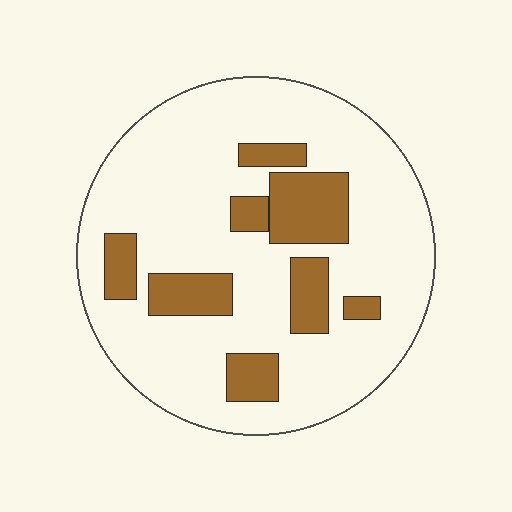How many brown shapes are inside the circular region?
8.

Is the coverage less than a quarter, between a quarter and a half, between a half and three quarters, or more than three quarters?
Less than a quarter.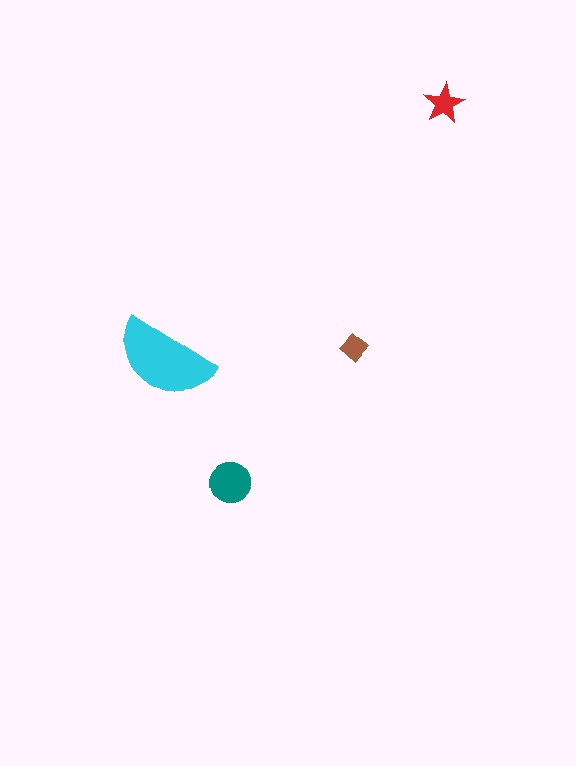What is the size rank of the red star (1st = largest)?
3rd.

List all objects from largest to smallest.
The cyan semicircle, the teal circle, the red star, the brown diamond.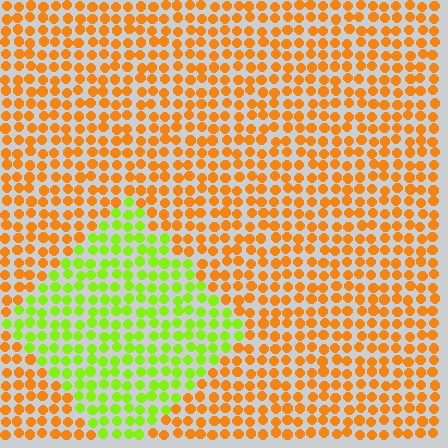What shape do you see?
I see a diamond.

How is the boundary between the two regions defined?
The boundary is defined purely by a slight shift in hue (about 60 degrees). Spacing, size, and orientation are identical on both sides.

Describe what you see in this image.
The image is filled with small orange elements in a uniform arrangement. A diamond-shaped region is visible where the elements are tinted to a slightly different hue, forming a subtle color boundary.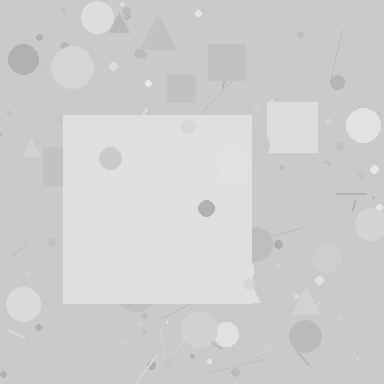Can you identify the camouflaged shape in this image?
The camouflaged shape is a square.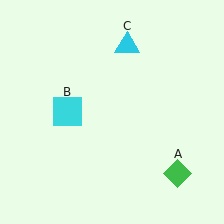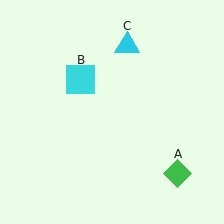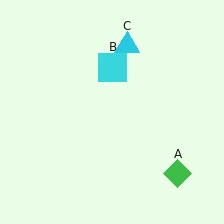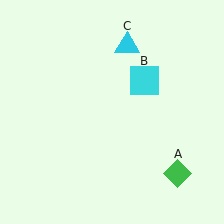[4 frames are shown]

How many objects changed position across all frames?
1 object changed position: cyan square (object B).